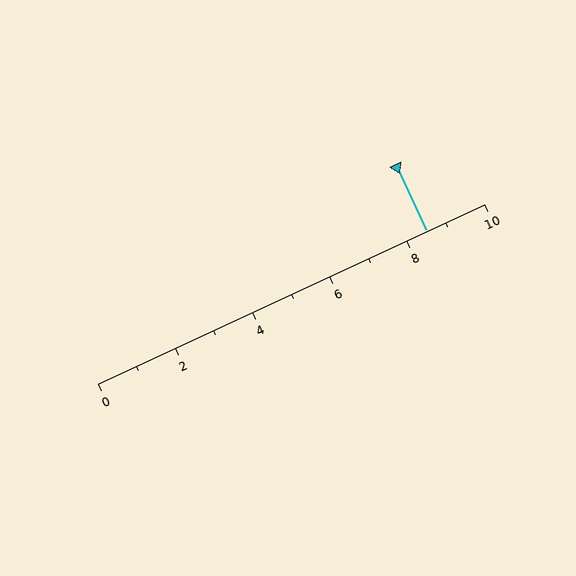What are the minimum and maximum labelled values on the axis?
The axis runs from 0 to 10.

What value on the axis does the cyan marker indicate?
The marker indicates approximately 8.5.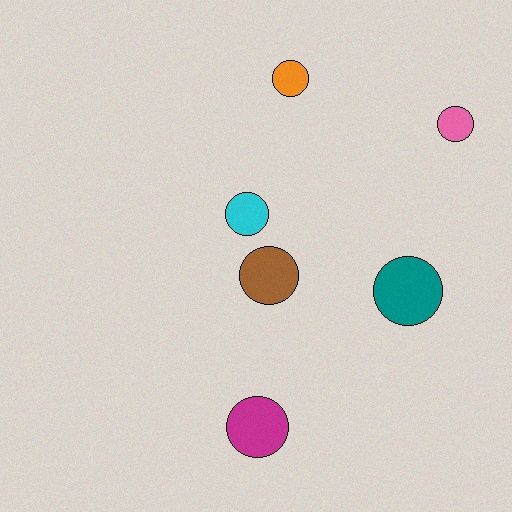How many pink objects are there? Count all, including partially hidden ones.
There is 1 pink object.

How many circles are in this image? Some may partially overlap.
There are 6 circles.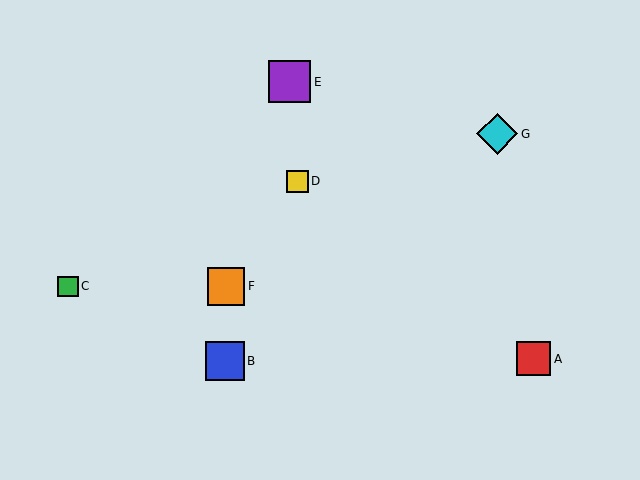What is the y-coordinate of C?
Object C is at y≈286.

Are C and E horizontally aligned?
No, C is at y≈286 and E is at y≈82.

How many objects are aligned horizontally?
2 objects (C, F) are aligned horizontally.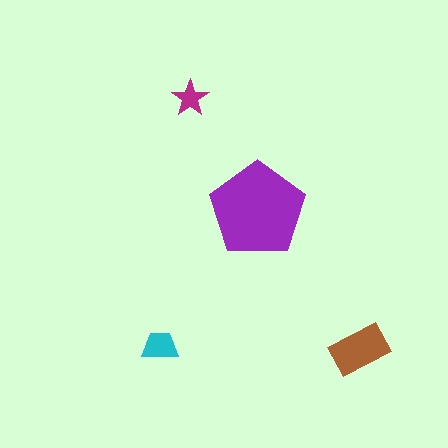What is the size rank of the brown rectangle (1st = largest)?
2nd.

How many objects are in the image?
There are 4 objects in the image.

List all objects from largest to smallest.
The purple pentagon, the brown rectangle, the cyan trapezoid, the magenta star.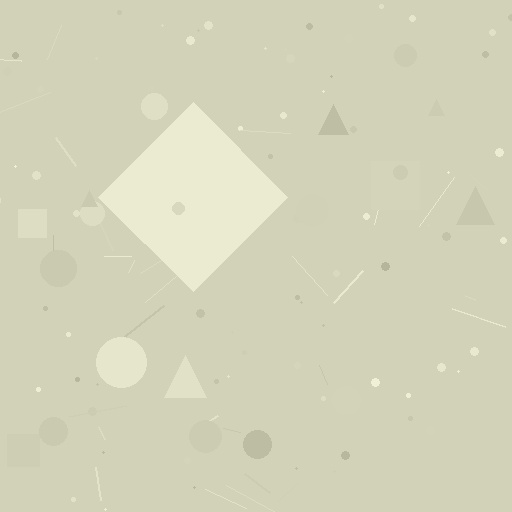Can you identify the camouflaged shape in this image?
The camouflaged shape is a diamond.